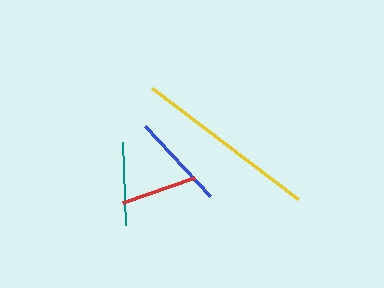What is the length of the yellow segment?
The yellow segment is approximately 184 pixels long.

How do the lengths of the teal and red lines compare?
The teal and red lines are approximately the same length.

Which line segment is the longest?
The yellow line is the longest at approximately 184 pixels.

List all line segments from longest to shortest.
From longest to shortest: yellow, blue, teal, red.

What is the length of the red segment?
The red segment is approximately 76 pixels long.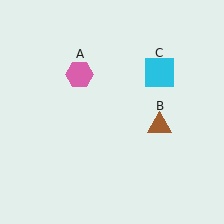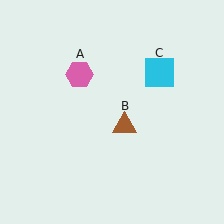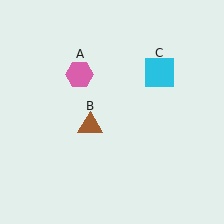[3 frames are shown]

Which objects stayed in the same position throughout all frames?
Pink hexagon (object A) and cyan square (object C) remained stationary.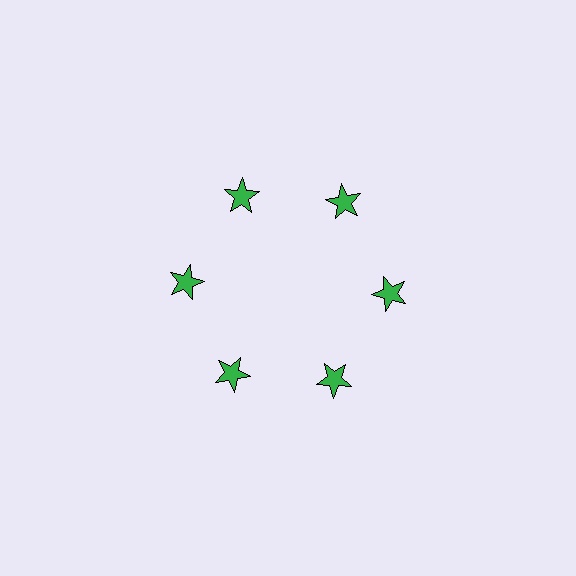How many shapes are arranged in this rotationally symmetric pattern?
There are 6 shapes, arranged in 6 groups of 1.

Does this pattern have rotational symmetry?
Yes, this pattern has 6-fold rotational symmetry. It looks the same after rotating 60 degrees around the center.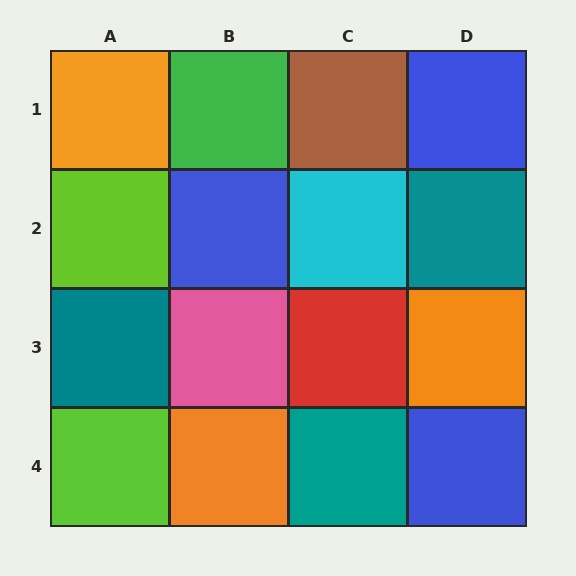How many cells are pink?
1 cell is pink.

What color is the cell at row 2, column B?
Blue.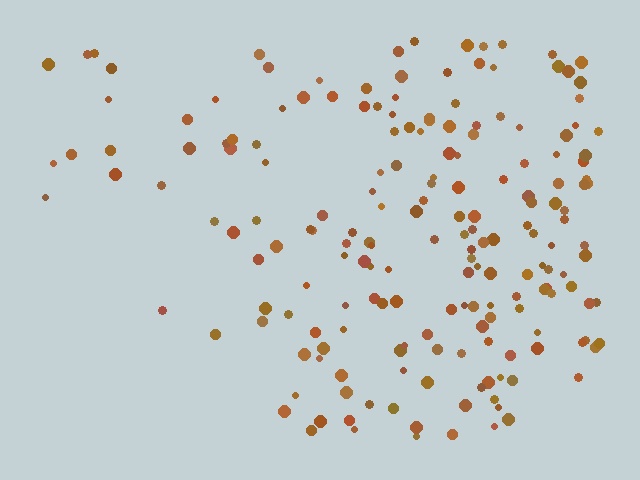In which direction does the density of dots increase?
From left to right, with the right side densest.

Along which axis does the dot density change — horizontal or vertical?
Horizontal.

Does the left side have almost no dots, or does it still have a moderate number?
Still a moderate number, just noticeably fewer than the right.